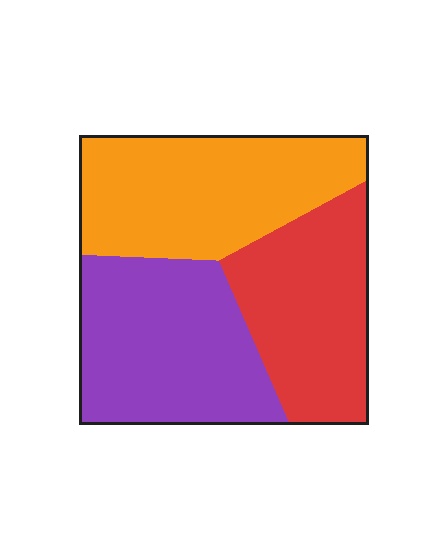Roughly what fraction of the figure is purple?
Purple covers 35% of the figure.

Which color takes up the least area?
Red, at roughly 30%.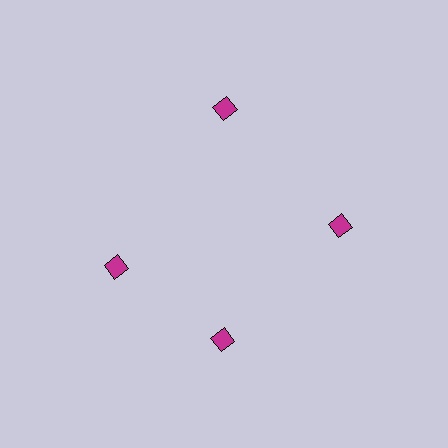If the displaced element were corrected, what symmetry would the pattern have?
It would have 4-fold rotational symmetry — the pattern would map onto itself every 90 degrees.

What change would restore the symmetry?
The symmetry would be restored by rotating it back into even spacing with its neighbors so that all 4 diamonds sit at equal angles and equal distance from the center.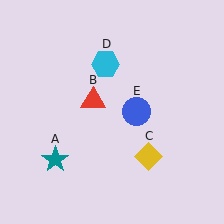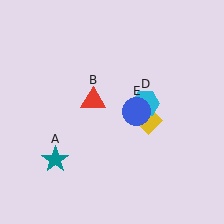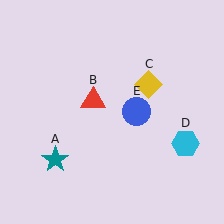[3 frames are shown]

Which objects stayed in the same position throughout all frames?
Teal star (object A) and red triangle (object B) and blue circle (object E) remained stationary.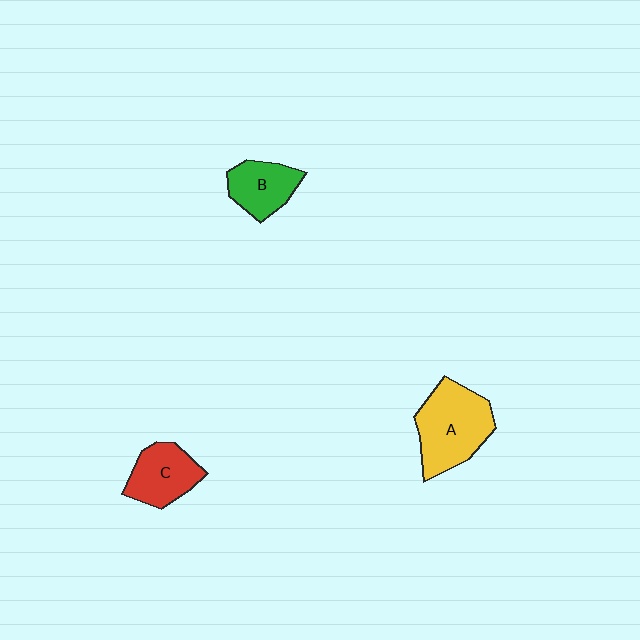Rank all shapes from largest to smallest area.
From largest to smallest: A (yellow), C (red), B (green).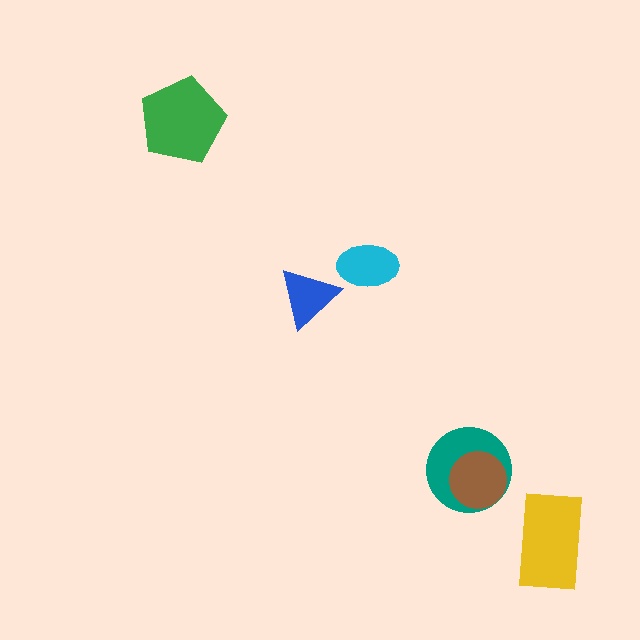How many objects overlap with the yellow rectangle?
0 objects overlap with the yellow rectangle.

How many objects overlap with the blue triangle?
0 objects overlap with the blue triangle.